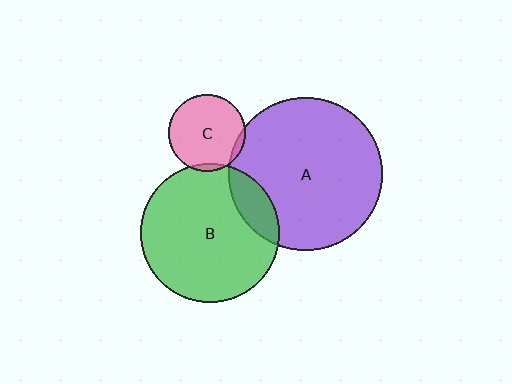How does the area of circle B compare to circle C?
Approximately 3.3 times.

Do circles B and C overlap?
Yes.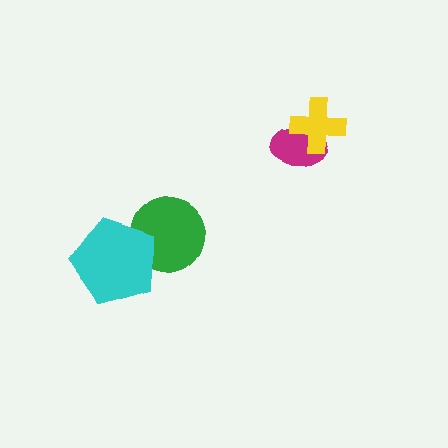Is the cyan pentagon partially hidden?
No, no other shape covers it.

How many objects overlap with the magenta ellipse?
1 object overlaps with the magenta ellipse.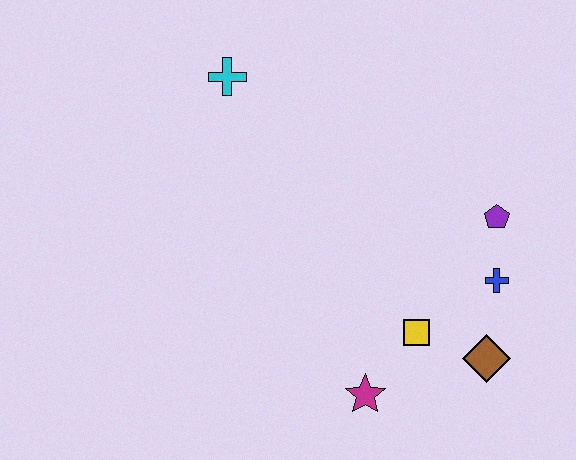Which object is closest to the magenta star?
The yellow square is closest to the magenta star.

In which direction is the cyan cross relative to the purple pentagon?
The cyan cross is to the left of the purple pentagon.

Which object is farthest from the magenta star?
The cyan cross is farthest from the magenta star.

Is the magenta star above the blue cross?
No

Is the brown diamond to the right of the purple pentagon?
No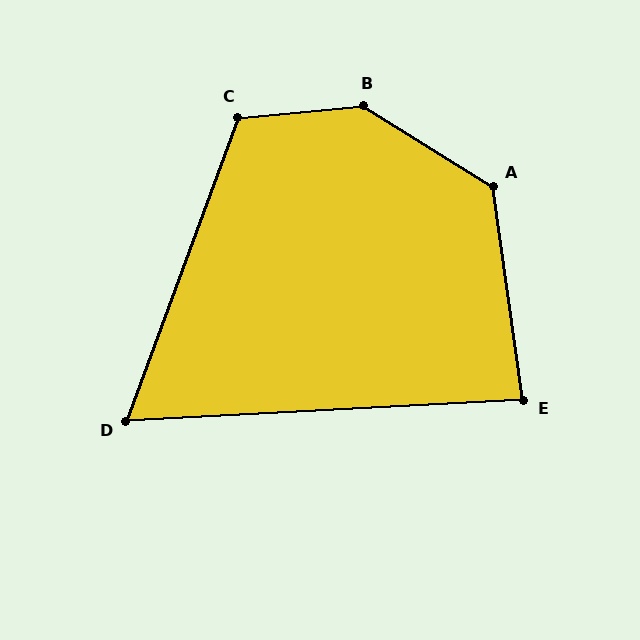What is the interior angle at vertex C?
Approximately 116 degrees (obtuse).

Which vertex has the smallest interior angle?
D, at approximately 67 degrees.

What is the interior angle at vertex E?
Approximately 85 degrees (acute).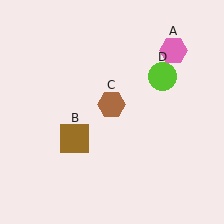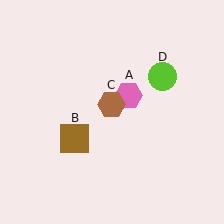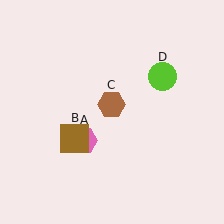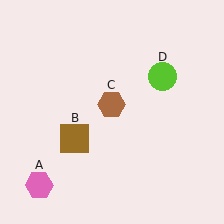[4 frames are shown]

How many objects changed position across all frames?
1 object changed position: pink hexagon (object A).